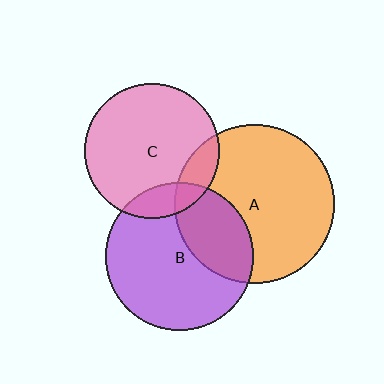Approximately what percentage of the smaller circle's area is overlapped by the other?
Approximately 30%.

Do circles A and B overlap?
Yes.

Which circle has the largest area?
Circle A (orange).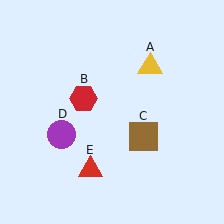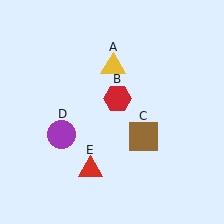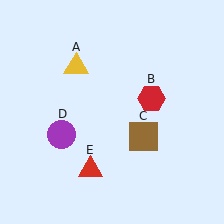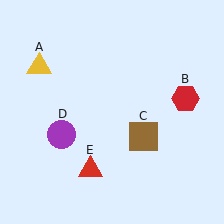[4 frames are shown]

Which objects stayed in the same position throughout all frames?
Brown square (object C) and purple circle (object D) and red triangle (object E) remained stationary.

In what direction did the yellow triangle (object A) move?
The yellow triangle (object A) moved left.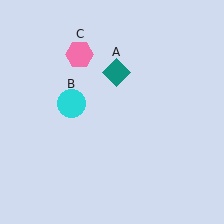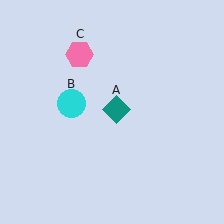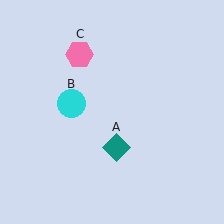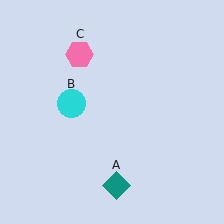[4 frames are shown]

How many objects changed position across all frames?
1 object changed position: teal diamond (object A).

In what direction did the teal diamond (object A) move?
The teal diamond (object A) moved down.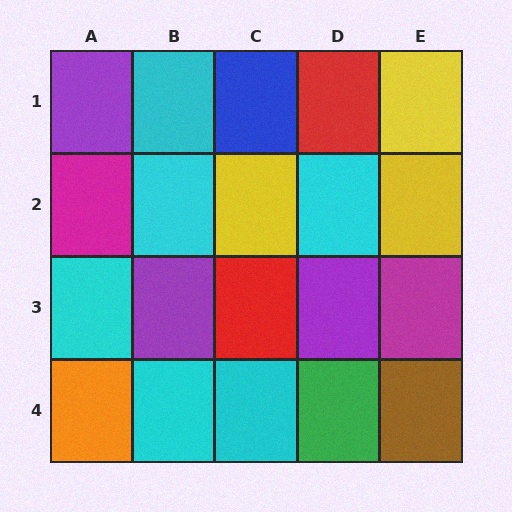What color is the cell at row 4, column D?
Green.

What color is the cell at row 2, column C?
Yellow.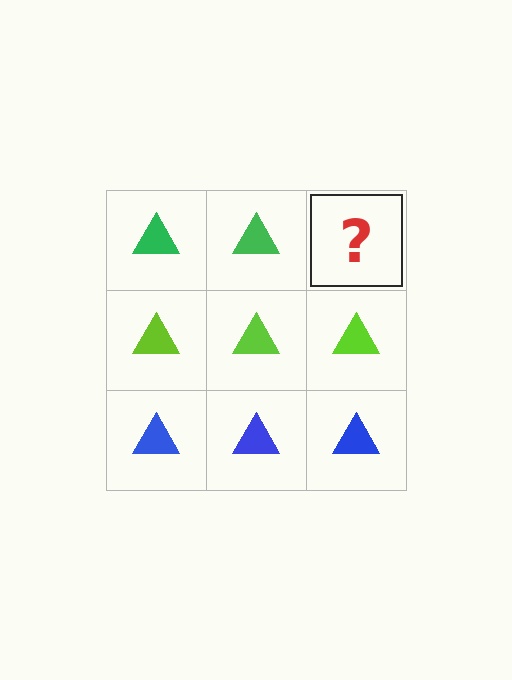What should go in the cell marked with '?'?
The missing cell should contain a green triangle.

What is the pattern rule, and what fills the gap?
The rule is that each row has a consistent color. The gap should be filled with a green triangle.